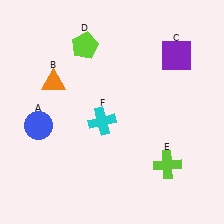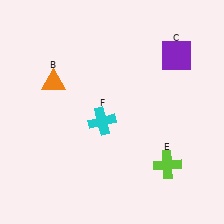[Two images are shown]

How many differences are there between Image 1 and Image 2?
There are 2 differences between the two images.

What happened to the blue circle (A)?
The blue circle (A) was removed in Image 2. It was in the bottom-left area of Image 1.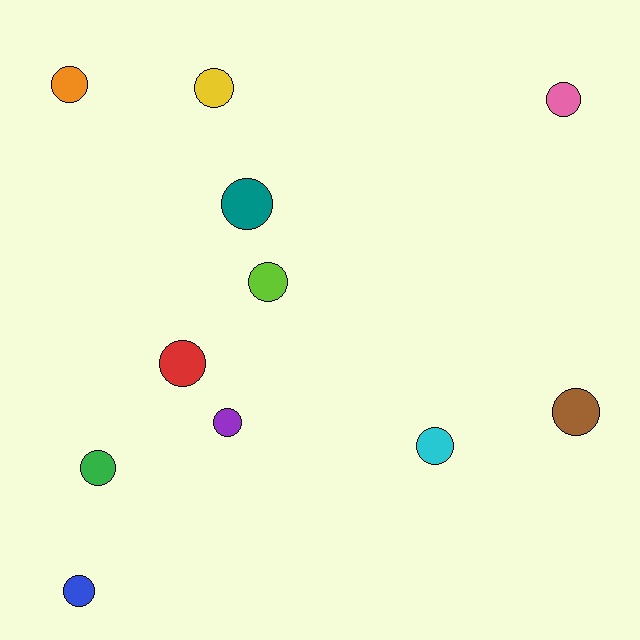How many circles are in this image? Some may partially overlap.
There are 11 circles.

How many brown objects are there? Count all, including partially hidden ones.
There is 1 brown object.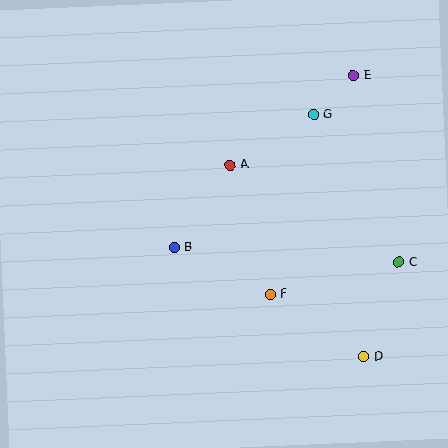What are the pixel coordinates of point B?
Point B is at (174, 248).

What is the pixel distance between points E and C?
The distance between E and C is 192 pixels.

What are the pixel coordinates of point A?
Point A is at (230, 165).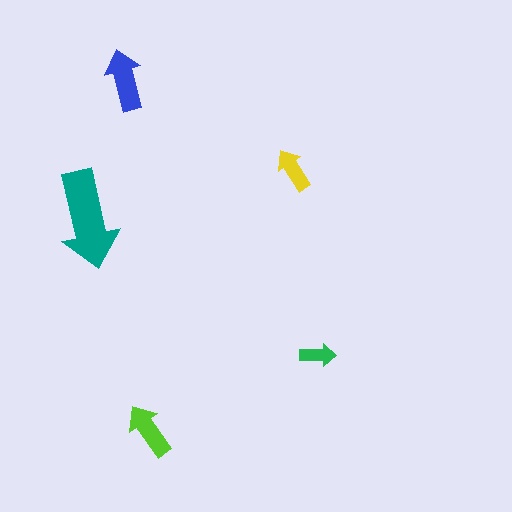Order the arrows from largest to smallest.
the teal one, the blue one, the lime one, the yellow one, the green one.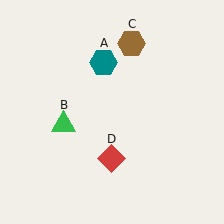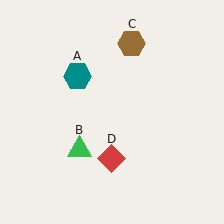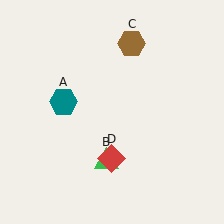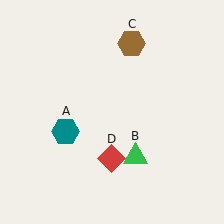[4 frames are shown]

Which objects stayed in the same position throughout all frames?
Brown hexagon (object C) and red diamond (object D) remained stationary.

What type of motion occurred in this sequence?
The teal hexagon (object A), green triangle (object B) rotated counterclockwise around the center of the scene.